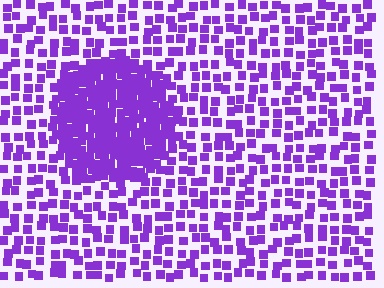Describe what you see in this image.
The image contains small purple elements arranged at two different densities. A circle-shaped region is visible where the elements are more densely packed than the surrounding area.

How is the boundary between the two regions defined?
The boundary is defined by a change in element density (approximately 2.6x ratio). All elements are the same color, size, and shape.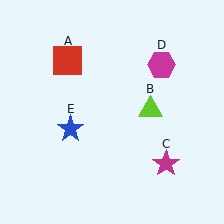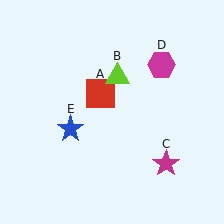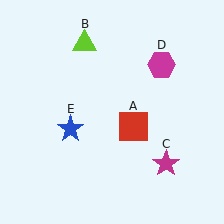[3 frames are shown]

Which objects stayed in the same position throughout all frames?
Magenta star (object C) and magenta hexagon (object D) and blue star (object E) remained stationary.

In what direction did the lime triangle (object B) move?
The lime triangle (object B) moved up and to the left.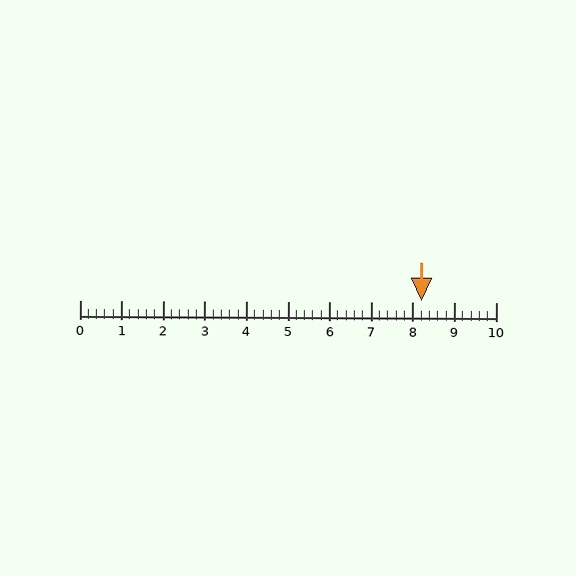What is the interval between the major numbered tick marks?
The major tick marks are spaced 1 units apart.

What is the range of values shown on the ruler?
The ruler shows values from 0 to 10.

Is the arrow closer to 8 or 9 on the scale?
The arrow is closer to 8.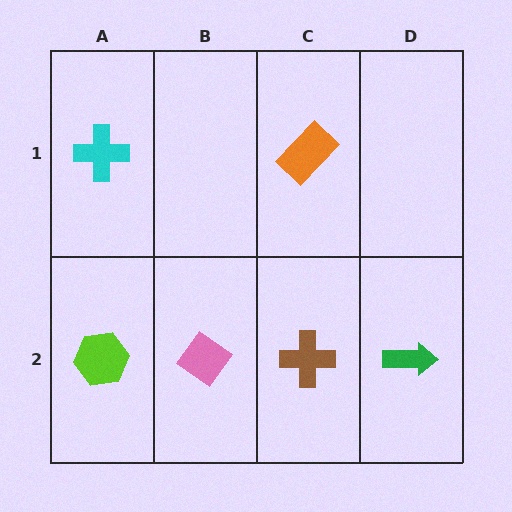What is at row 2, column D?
A green arrow.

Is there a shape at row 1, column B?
No, that cell is empty.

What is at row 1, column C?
An orange rectangle.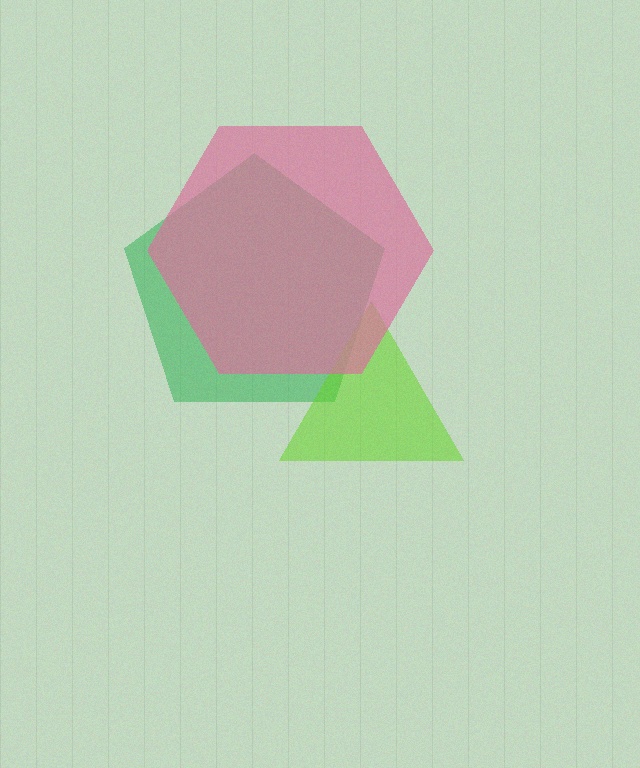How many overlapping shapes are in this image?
There are 3 overlapping shapes in the image.